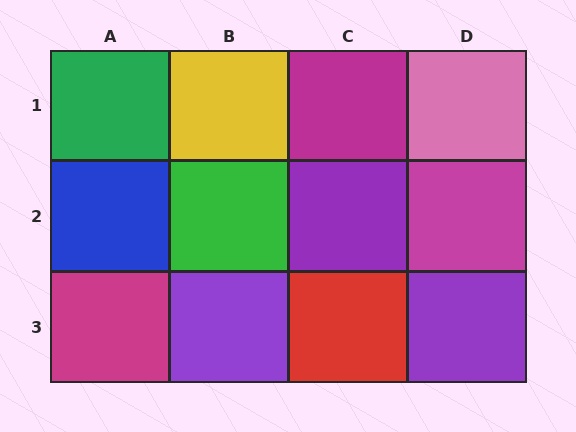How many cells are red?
1 cell is red.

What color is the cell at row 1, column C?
Magenta.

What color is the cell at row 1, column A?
Green.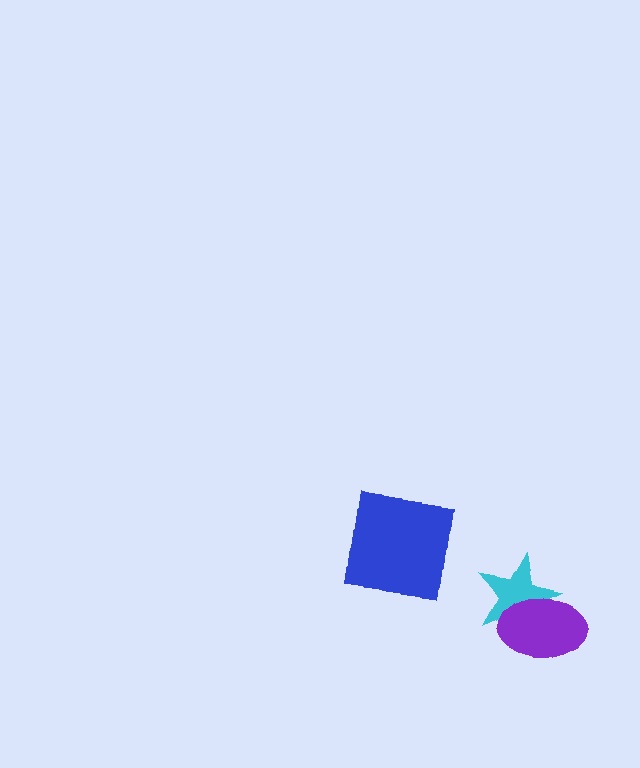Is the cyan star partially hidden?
Yes, it is partially covered by another shape.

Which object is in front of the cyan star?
The purple ellipse is in front of the cyan star.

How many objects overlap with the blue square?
0 objects overlap with the blue square.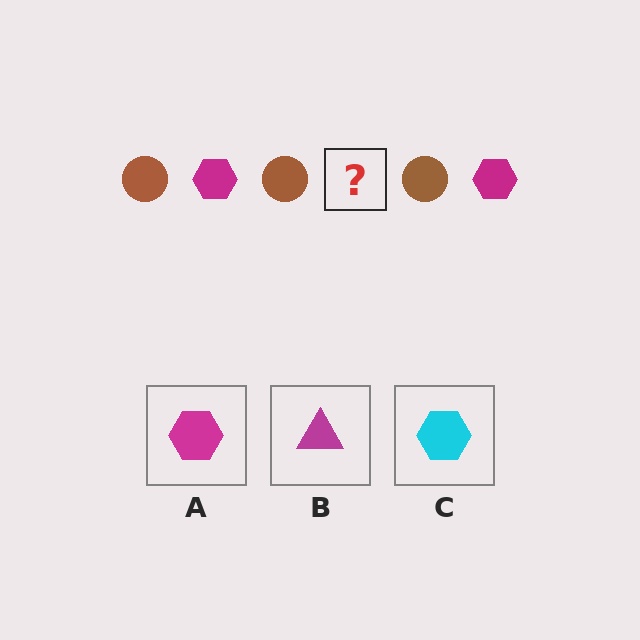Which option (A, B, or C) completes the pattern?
A.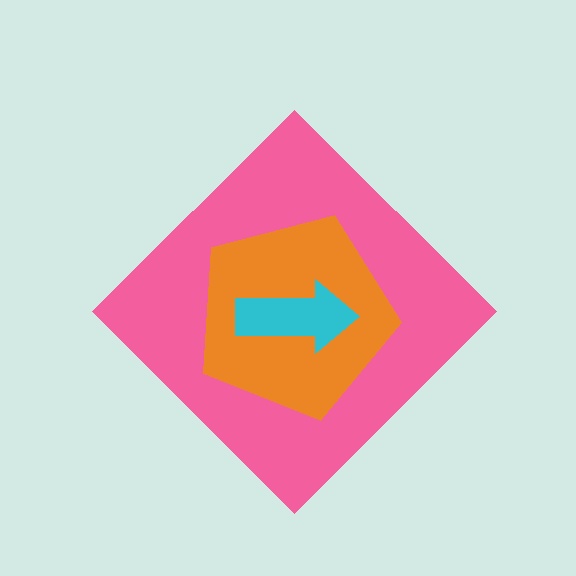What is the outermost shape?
The pink diamond.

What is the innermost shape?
The cyan arrow.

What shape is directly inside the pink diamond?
The orange pentagon.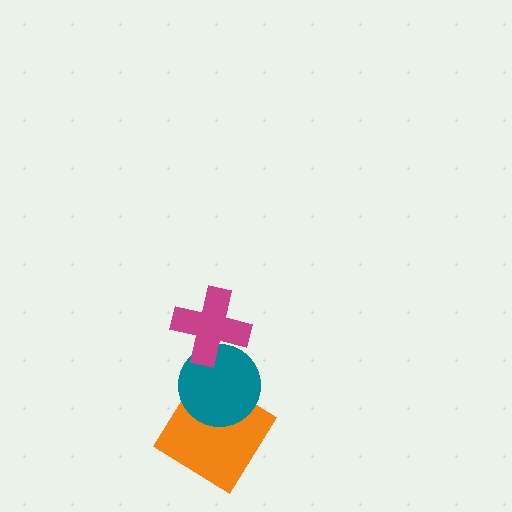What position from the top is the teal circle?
The teal circle is 2nd from the top.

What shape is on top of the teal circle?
The magenta cross is on top of the teal circle.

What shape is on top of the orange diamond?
The teal circle is on top of the orange diamond.